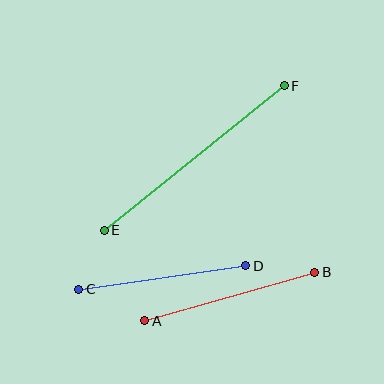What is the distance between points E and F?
The distance is approximately 231 pixels.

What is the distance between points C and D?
The distance is approximately 168 pixels.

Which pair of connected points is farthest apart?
Points E and F are farthest apart.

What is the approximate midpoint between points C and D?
The midpoint is at approximately (162, 277) pixels.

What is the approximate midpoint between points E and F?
The midpoint is at approximately (194, 158) pixels.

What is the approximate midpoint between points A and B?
The midpoint is at approximately (230, 296) pixels.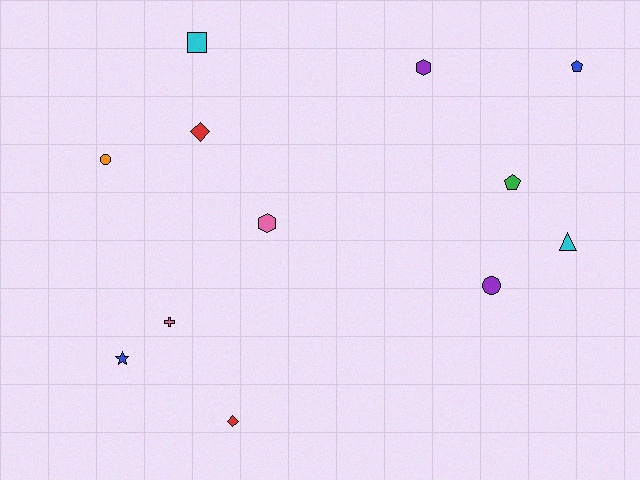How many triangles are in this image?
There is 1 triangle.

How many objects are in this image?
There are 12 objects.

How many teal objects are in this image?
There are no teal objects.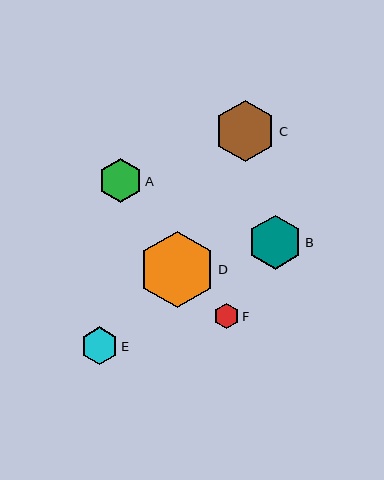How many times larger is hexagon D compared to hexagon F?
Hexagon D is approximately 3.0 times the size of hexagon F.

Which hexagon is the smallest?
Hexagon F is the smallest with a size of approximately 25 pixels.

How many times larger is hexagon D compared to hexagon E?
Hexagon D is approximately 2.0 times the size of hexagon E.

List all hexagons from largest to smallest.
From largest to smallest: D, C, B, A, E, F.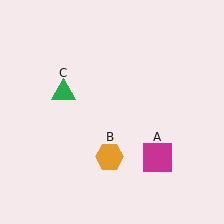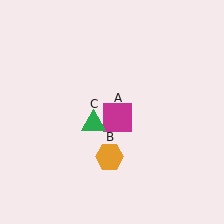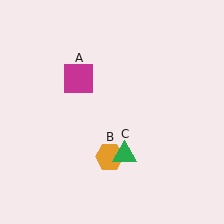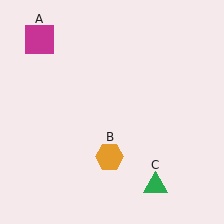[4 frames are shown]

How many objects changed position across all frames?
2 objects changed position: magenta square (object A), green triangle (object C).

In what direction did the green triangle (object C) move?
The green triangle (object C) moved down and to the right.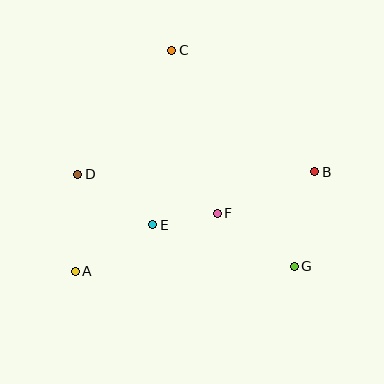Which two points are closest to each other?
Points E and F are closest to each other.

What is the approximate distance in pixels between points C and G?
The distance between C and G is approximately 248 pixels.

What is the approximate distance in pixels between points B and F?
The distance between B and F is approximately 106 pixels.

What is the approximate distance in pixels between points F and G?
The distance between F and G is approximately 93 pixels.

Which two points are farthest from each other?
Points A and B are farthest from each other.